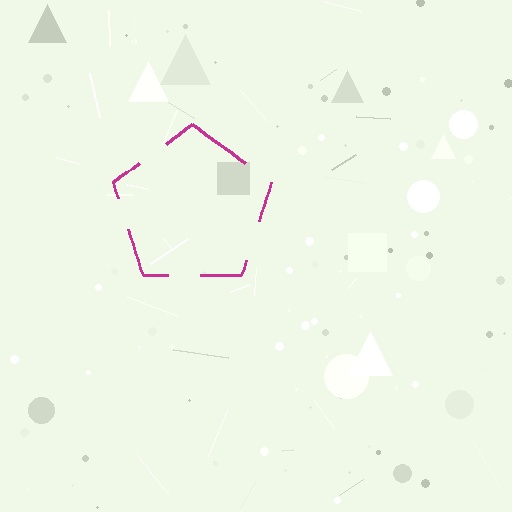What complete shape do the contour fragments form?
The contour fragments form a pentagon.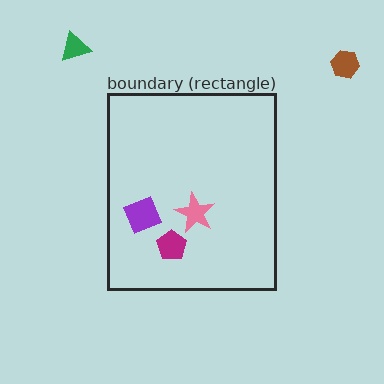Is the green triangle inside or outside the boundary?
Outside.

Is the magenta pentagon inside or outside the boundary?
Inside.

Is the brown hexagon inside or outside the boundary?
Outside.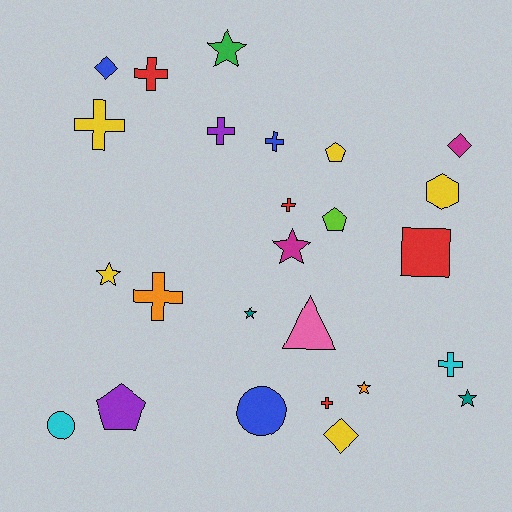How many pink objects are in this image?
There is 1 pink object.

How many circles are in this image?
There are 2 circles.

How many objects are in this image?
There are 25 objects.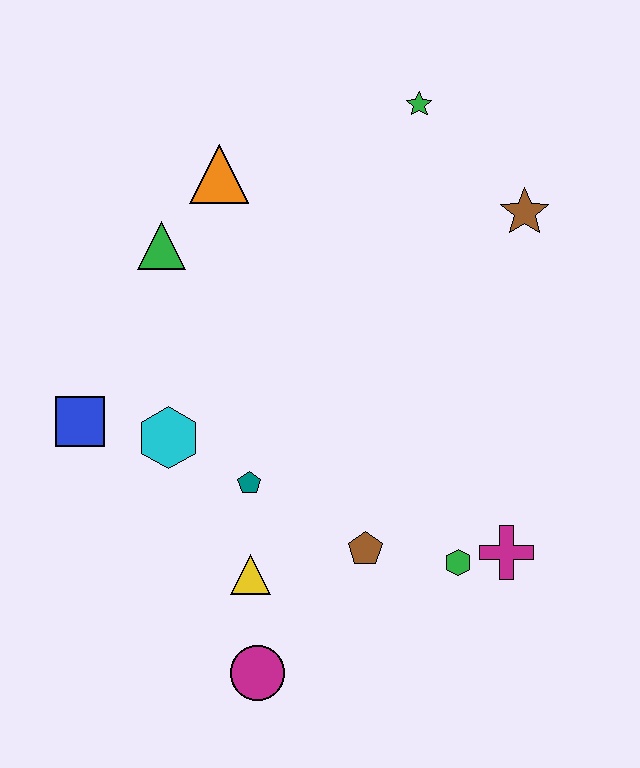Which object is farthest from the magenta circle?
The green star is farthest from the magenta circle.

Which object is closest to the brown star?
The green star is closest to the brown star.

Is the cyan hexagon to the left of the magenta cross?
Yes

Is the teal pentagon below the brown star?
Yes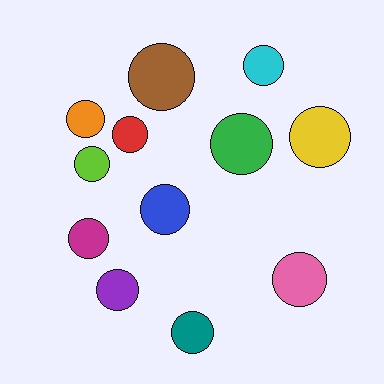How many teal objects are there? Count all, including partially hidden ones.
There is 1 teal object.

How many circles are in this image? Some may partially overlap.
There are 12 circles.